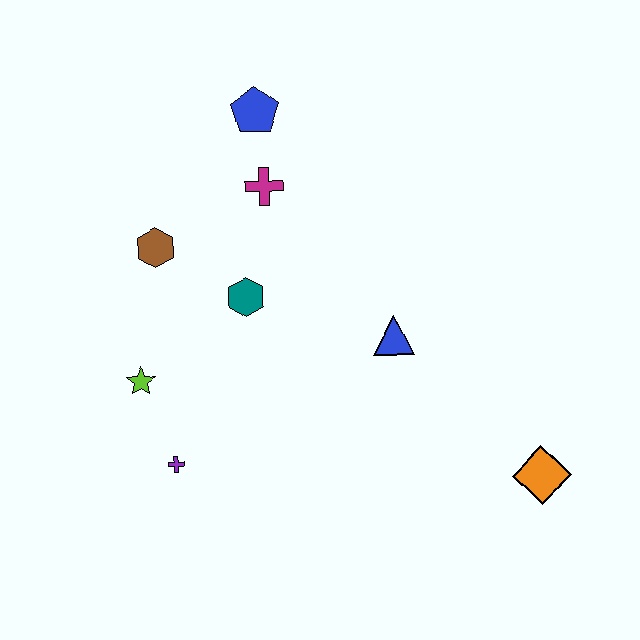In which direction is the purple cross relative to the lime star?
The purple cross is below the lime star.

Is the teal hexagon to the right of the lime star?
Yes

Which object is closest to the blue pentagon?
The magenta cross is closest to the blue pentagon.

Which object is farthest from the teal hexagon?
The orange diamond is farthest from the teal hexagon.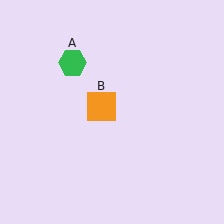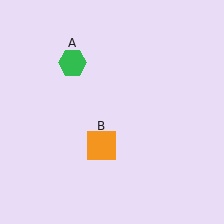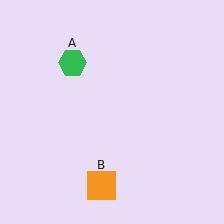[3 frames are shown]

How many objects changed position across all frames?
1 object changed position: orange square (object B).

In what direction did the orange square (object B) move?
The orange square (object B) moved down.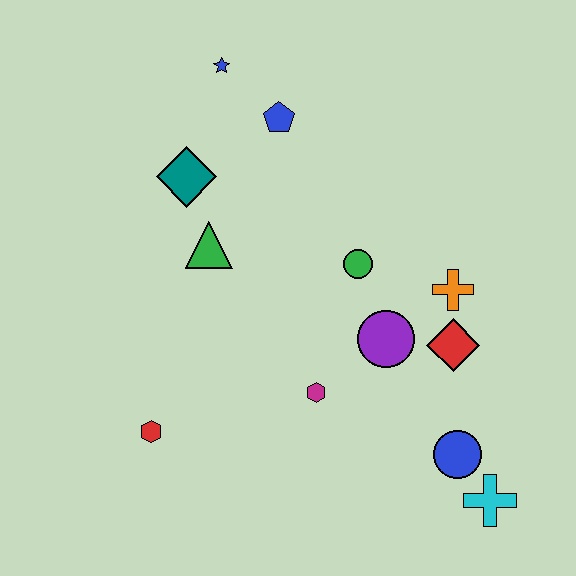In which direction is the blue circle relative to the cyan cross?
The blue circle is above the cyan cross.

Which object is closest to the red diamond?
The orange cross is closest to the red diamond.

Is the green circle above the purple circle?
Yes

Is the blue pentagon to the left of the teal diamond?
No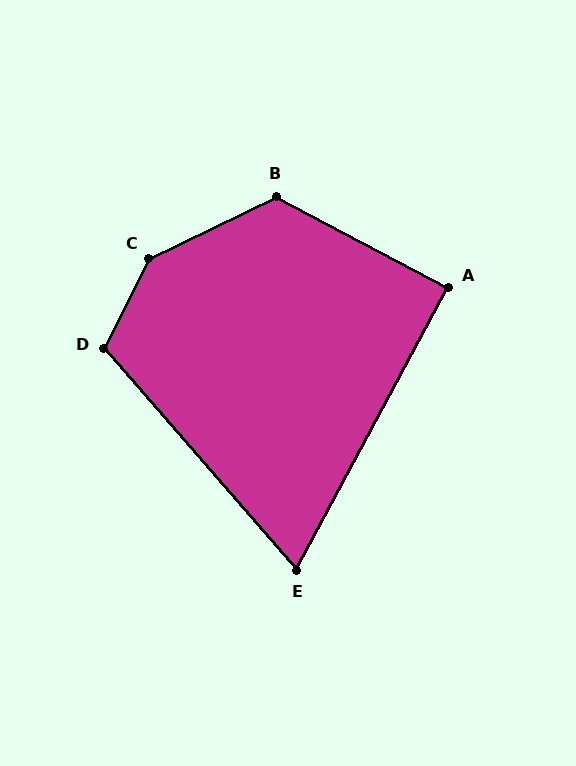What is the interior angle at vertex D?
Approximately 113 degrees (obtuse).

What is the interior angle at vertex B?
Approximately 126 degrees (obtuse).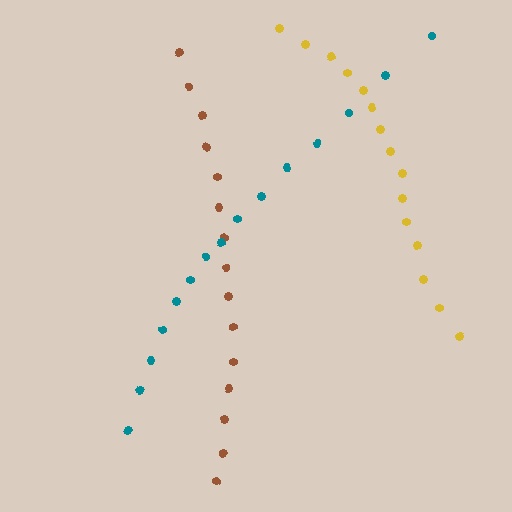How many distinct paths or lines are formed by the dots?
There are 3 distinct paths.